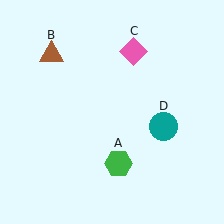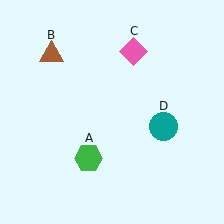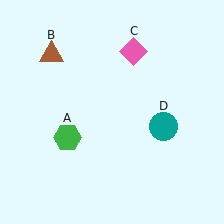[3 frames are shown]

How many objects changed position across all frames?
1 object changed position: green hexagon (object A).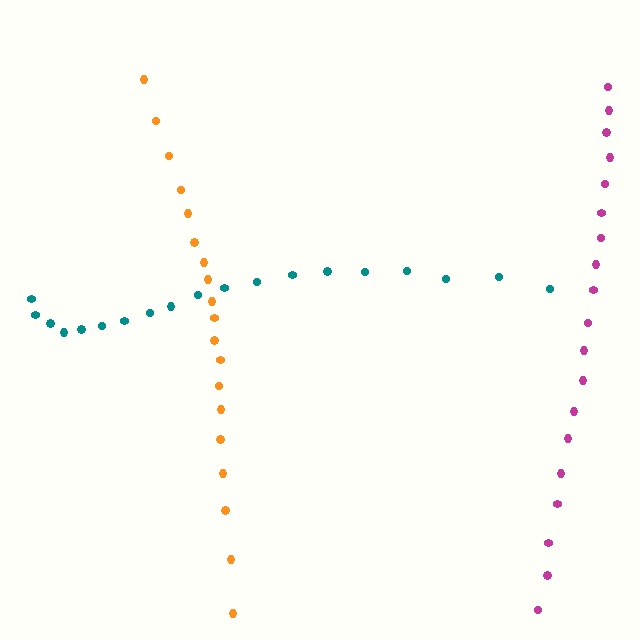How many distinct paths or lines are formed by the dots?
There are 3 distinct paths.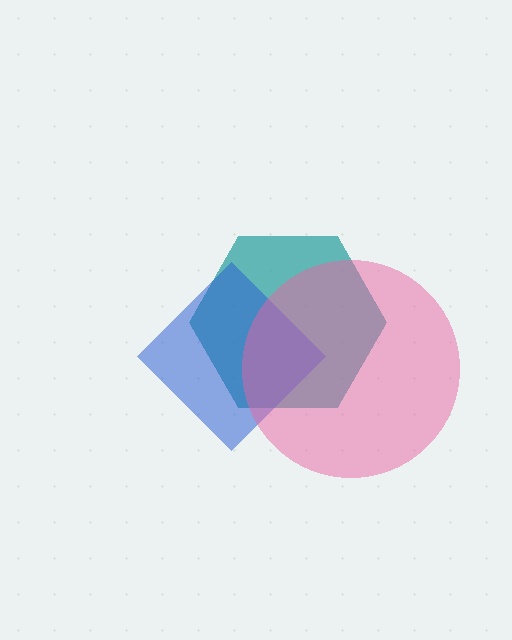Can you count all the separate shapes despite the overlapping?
Yes, there are 3 separate shapes.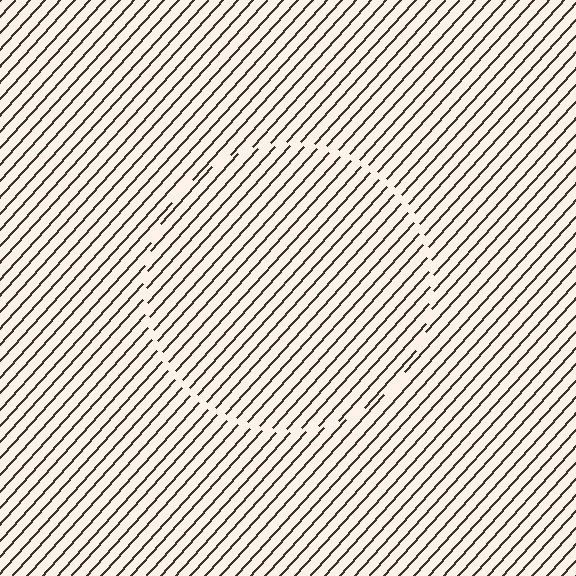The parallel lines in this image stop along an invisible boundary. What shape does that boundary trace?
An illusory circle. The interior of the shape contains the same grating, shifted by half a period — the contour is defined by the phase discontinuity where line-ends from the inner and outer gratings abut.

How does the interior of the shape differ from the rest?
The interior of the shape contains the same grating, shifted by half a period — the contour is defined by the phase discontinuity where line-ends from the inner and outer gratings abut.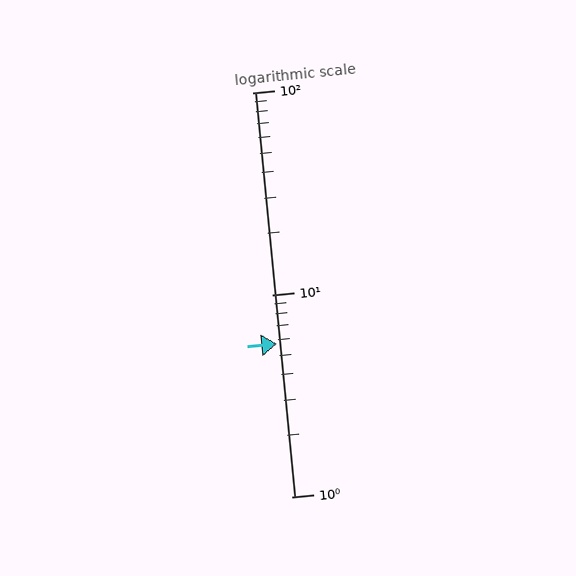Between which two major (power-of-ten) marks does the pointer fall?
The pointer is between 1 and 10.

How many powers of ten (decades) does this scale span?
The scale spans 2 decades, from 1 to 100.